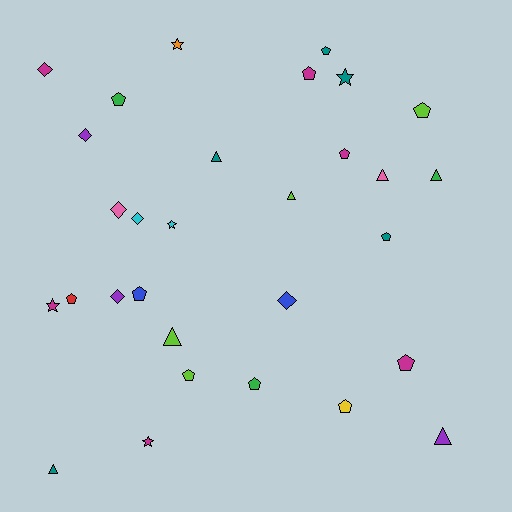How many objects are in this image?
There are 30 objects.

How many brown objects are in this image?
There are no brown objects.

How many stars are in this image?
There are 5 stars.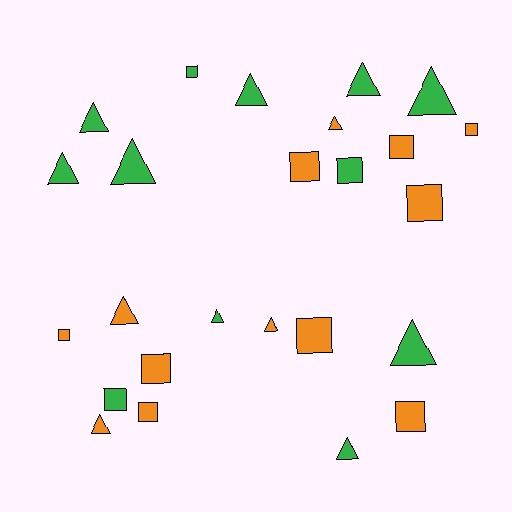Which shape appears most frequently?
Triangle, with 13 objects.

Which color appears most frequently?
Orange, with 13 objects.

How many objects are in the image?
There are 25 objects.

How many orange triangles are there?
There are 4 orange triangles.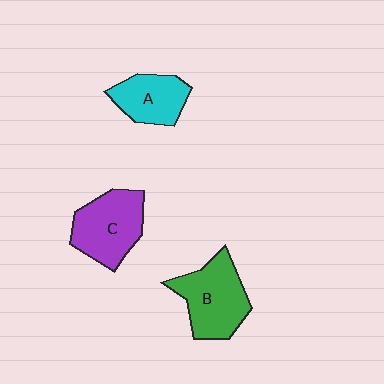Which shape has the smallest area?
Shape A (cyan).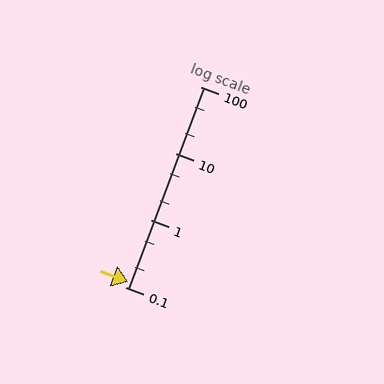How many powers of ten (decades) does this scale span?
The scale spans 3 decades, from 0.1 to 100.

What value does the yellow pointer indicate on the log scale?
The pointer indicates approximately 0.12.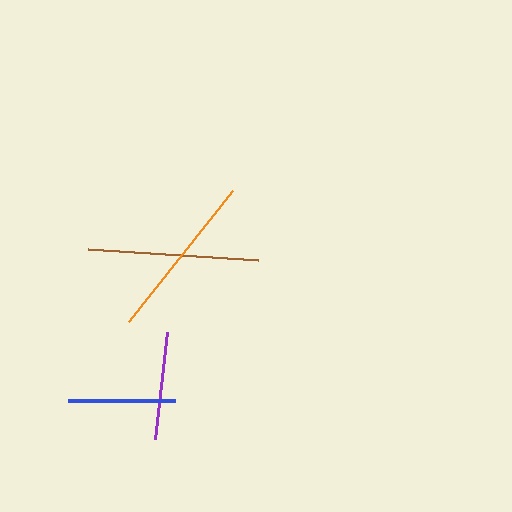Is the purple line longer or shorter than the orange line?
The orange line is longer than the purple line.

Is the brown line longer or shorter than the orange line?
The brown line is longer than the orange line.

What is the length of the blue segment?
The blue segment is approximately 107 pixels long.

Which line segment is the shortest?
The purple line is the shortest at approximately 107 pixels.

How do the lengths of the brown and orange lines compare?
The brown and orange lines are approximately the same length.